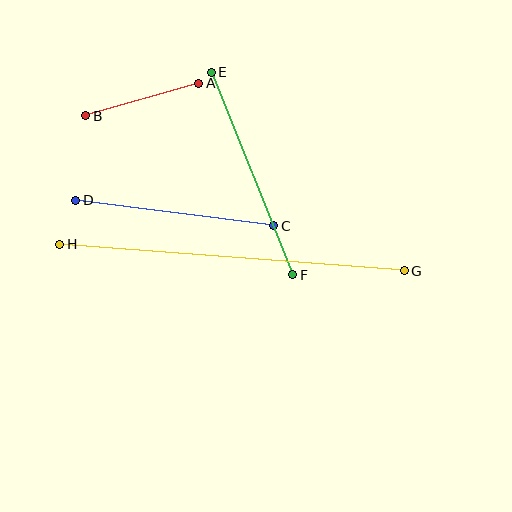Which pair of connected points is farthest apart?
Points G and H are farthest apart.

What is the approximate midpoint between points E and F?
The midpoint is at approximately (252, 174) pixels.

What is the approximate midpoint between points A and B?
The midpoint is at approximately (142, 99) pixels.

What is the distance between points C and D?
The distance is approximately 199 pixels.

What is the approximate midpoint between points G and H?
The midpoint is at approximately (232, 258) pixels.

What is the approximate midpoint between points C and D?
The midpoint is at approximately (175, 213) pixels.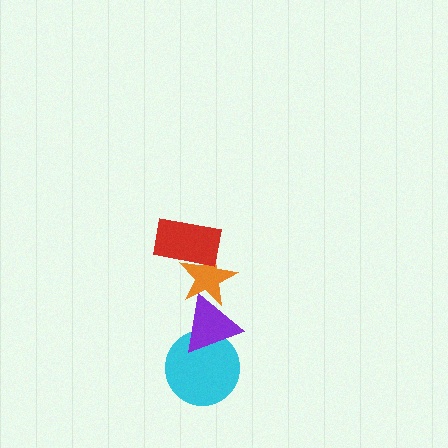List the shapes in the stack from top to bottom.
From top to bottom: the red rectangle, the orange star, the purple triangle, the cyan circle.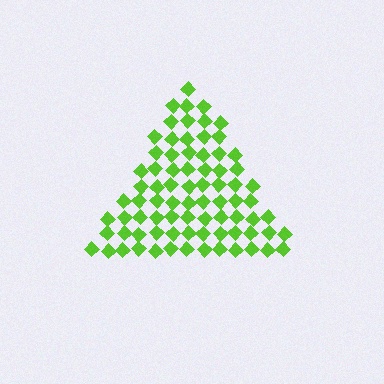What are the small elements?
The small elements are diamonds.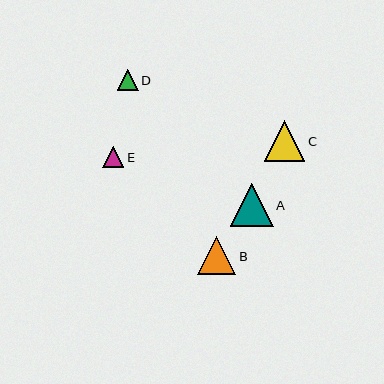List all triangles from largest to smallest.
From largest to smallest: A, C, B, D, E.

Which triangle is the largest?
Triangle A is the largest with a size of approximately 43 pixels.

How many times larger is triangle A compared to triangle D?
Triangle A is approximately 2.0 times the size of triangle D.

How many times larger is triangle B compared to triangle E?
Triangle B is approximately 1.8 times the size of triangle E.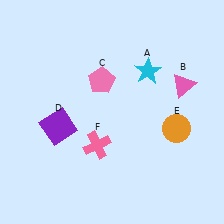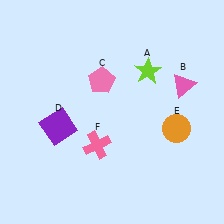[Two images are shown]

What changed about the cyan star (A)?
In Image 1, A is cyan. In Image 2, it changed to lime.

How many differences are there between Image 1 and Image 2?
There is 1 difference between the two images.